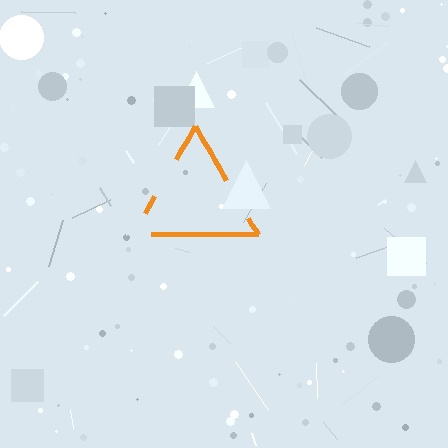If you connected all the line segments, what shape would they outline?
They would outline a triangle.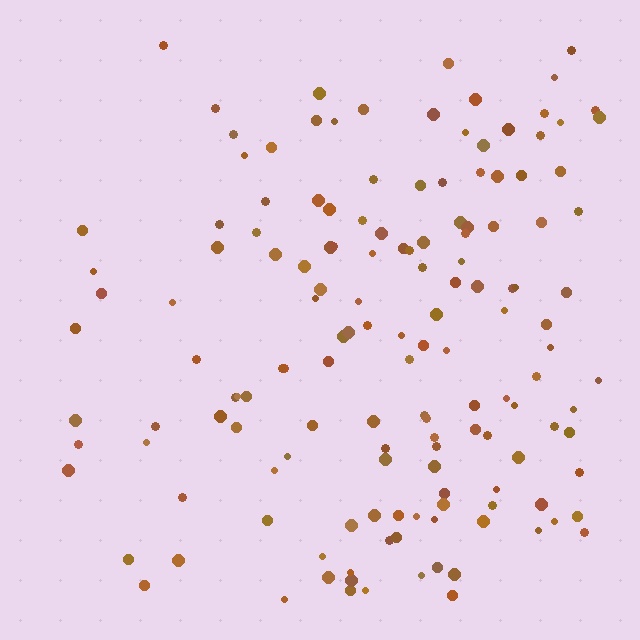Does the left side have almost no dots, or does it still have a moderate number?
Still a moderate number, just noticeably fewer than the right.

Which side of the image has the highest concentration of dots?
The right.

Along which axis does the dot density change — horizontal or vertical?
Horizontal.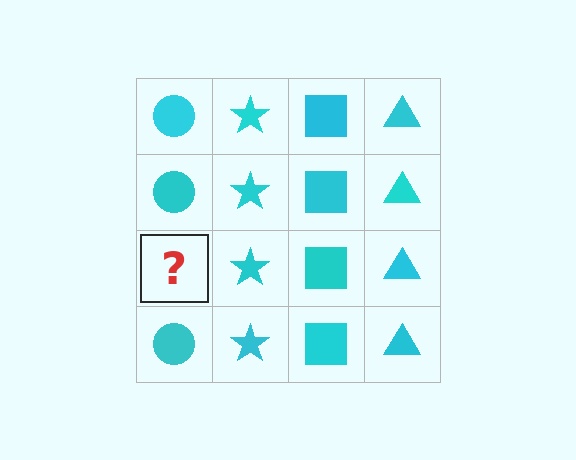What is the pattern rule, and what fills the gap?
The rule is that each column has a consistent shape. The gap should be filled with a cyan circle.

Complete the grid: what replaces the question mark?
The question mark should be replaced with a cyan circle.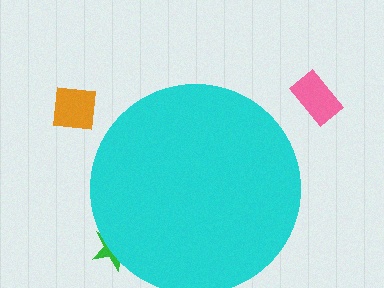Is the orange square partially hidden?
No, the orange square is fully visible.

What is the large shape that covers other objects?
A cyan circle.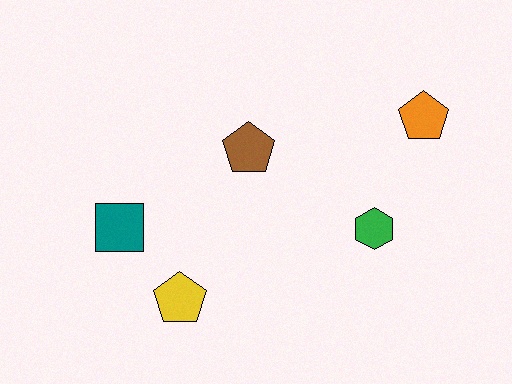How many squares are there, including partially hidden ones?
There is 1 square.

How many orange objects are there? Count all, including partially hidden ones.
There is 1 orange object.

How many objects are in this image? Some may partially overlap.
There are 5 objects.